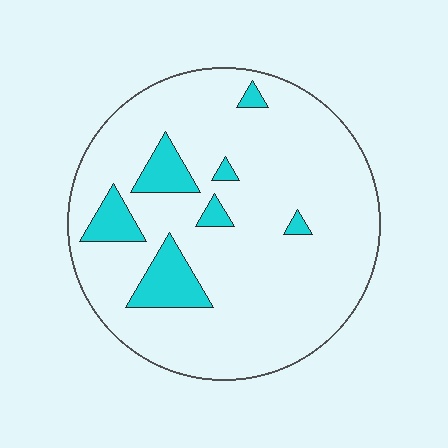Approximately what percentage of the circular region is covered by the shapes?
Approximately 10%.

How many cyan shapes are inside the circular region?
7.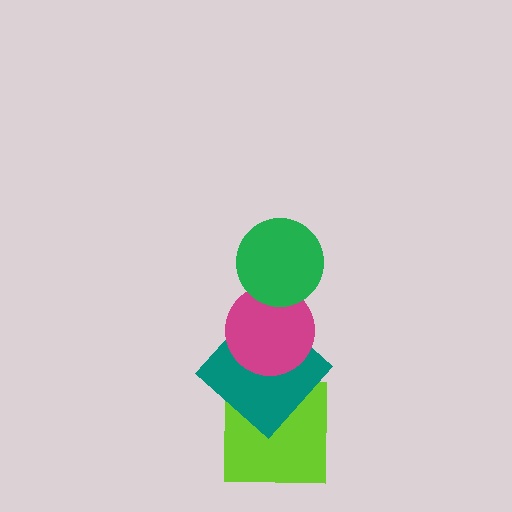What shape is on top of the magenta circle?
The green circle is on top of the magenta circle.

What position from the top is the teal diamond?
The teal diamond is 3rd from the top.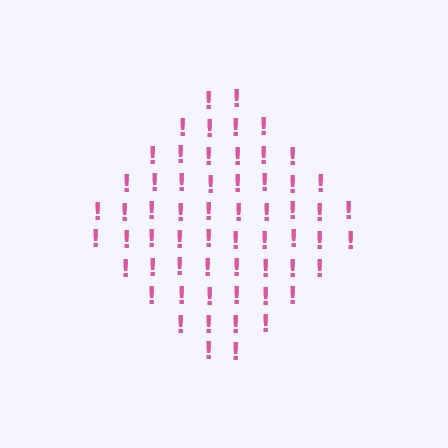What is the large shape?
The large shape is a diamond.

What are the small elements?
The small elements are exclamation marks.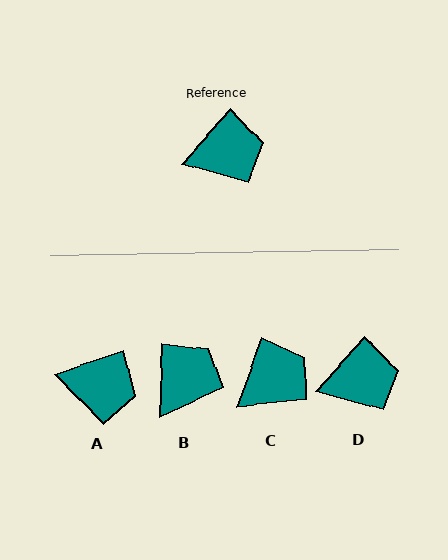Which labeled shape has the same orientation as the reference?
D.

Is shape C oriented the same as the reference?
No, it is off by about 22 degrees.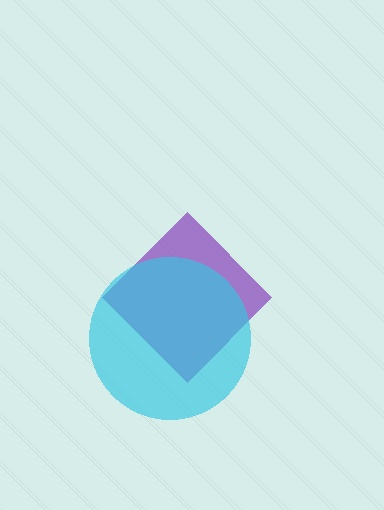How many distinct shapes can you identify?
There are 2 distinct shapes: a purple diamond, a cyan circle.